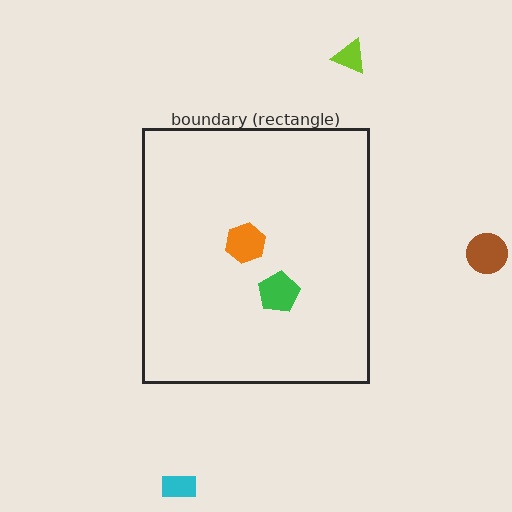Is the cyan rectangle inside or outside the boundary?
Outside.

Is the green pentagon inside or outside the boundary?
Inside.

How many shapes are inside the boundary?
2 inside, 3 outside.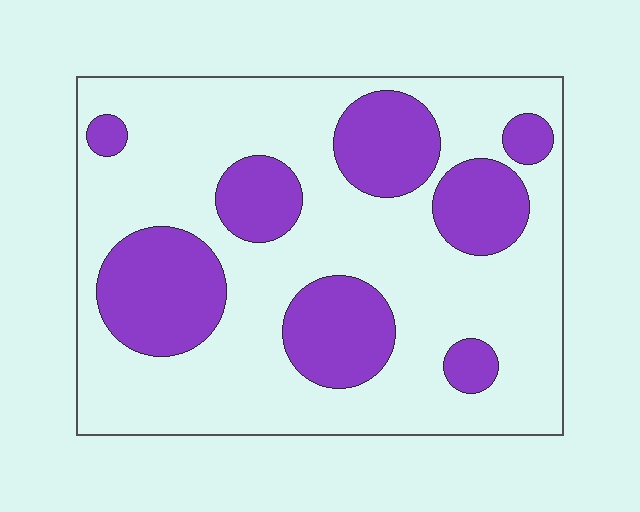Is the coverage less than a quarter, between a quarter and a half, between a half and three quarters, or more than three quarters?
Between a quarter and a half.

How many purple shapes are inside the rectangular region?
8.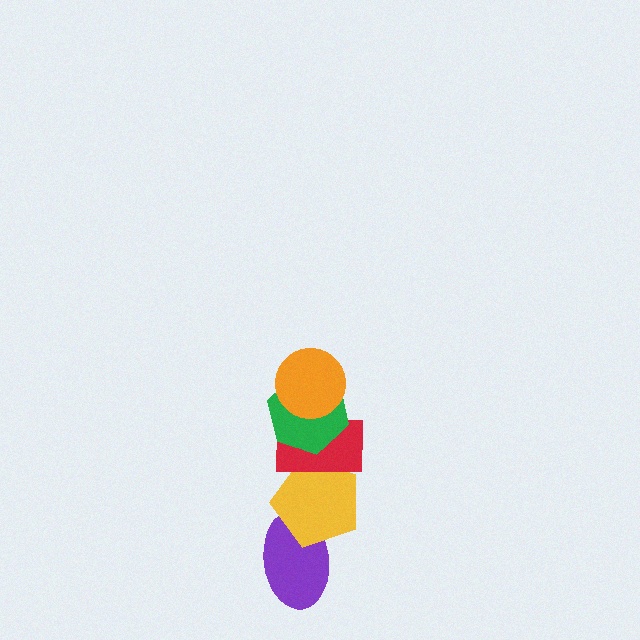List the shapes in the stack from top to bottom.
From top to bottom: the orange circle, the green hexagon, the red rectangle, the yellow pentagon, the purple ellipse.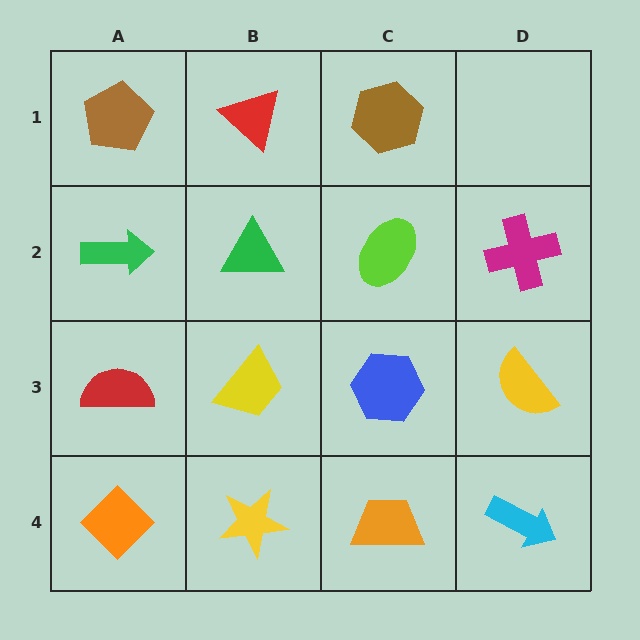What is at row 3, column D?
A yellow semicircle.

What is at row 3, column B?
A yellow trapezoid.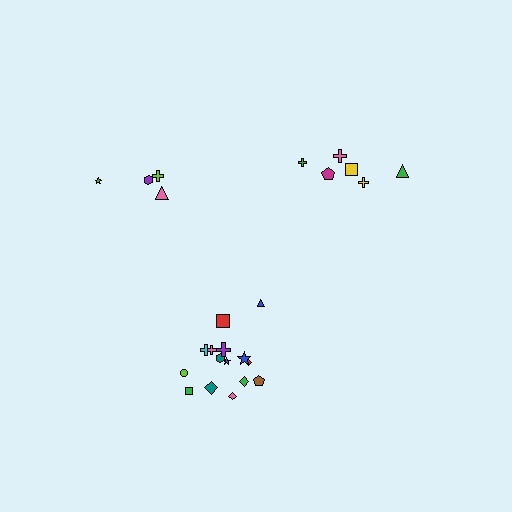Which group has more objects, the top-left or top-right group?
The top-right group.